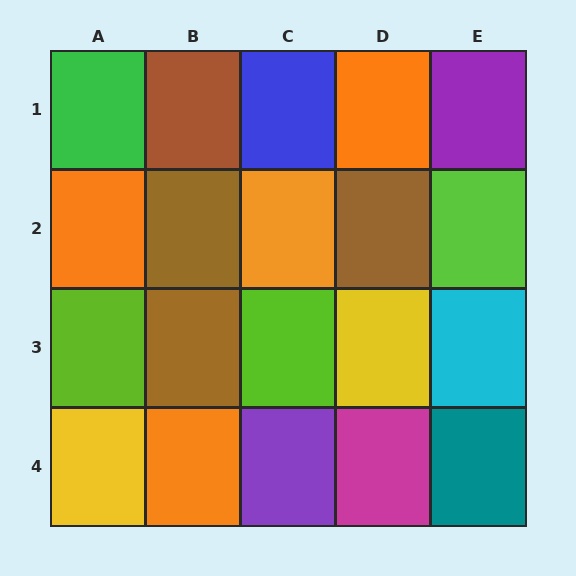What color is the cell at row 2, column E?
Lime.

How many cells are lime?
3 cells are lime.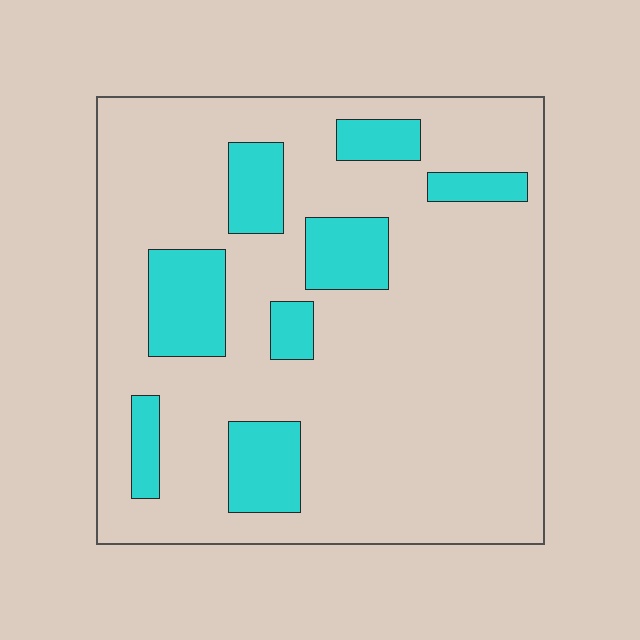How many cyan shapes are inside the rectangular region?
8.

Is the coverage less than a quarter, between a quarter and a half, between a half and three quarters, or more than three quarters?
Less than a quarter.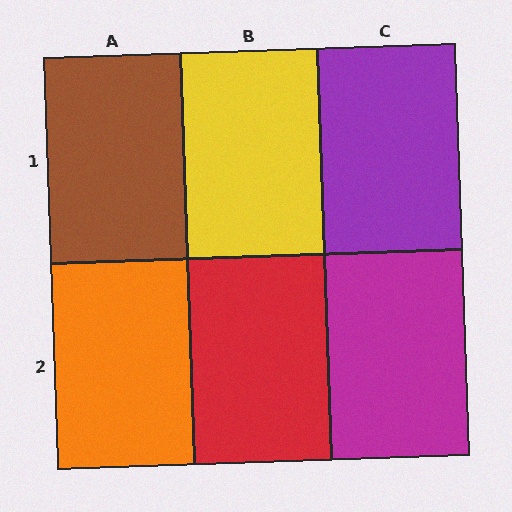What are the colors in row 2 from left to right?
Orange, red, magenta.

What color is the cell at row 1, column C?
Purple.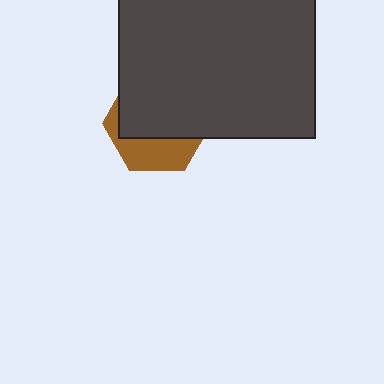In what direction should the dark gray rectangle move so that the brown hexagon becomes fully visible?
The dark gray rectangle should move up. That is the shortest direction to clear the overlap and leave the brown hexagon fully visible.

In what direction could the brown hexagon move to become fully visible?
The brown hexagon could move down. That would shift it out from behind the dark gray rectangle entirely.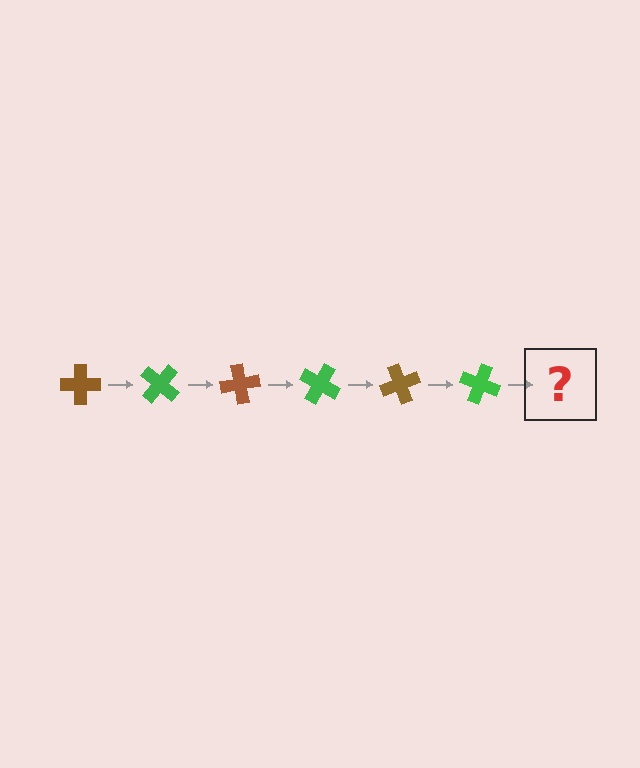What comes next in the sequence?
The next element should be a brown cross, rotated 240 degrees from the start.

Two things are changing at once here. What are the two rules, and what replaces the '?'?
The two rules are that it rotates 40 degrees each step and the color cycles through brown and green. The '?' should be a brown cross, rotated 240 degrees from the start.